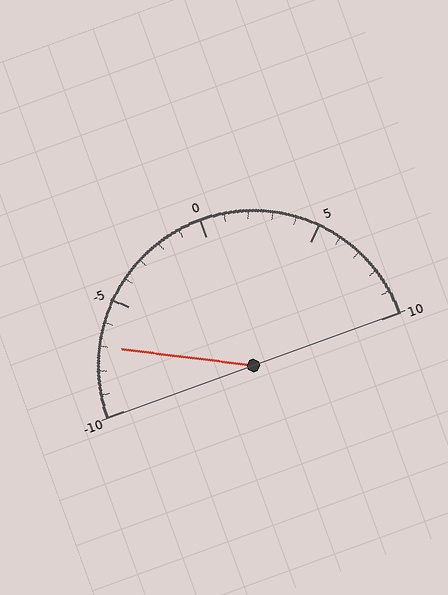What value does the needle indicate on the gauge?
The needle indicates approximately -7.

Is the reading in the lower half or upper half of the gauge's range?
The reading is in the lower half of the range (-10 to 10).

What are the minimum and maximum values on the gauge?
The gauge ranges from -10 to 10.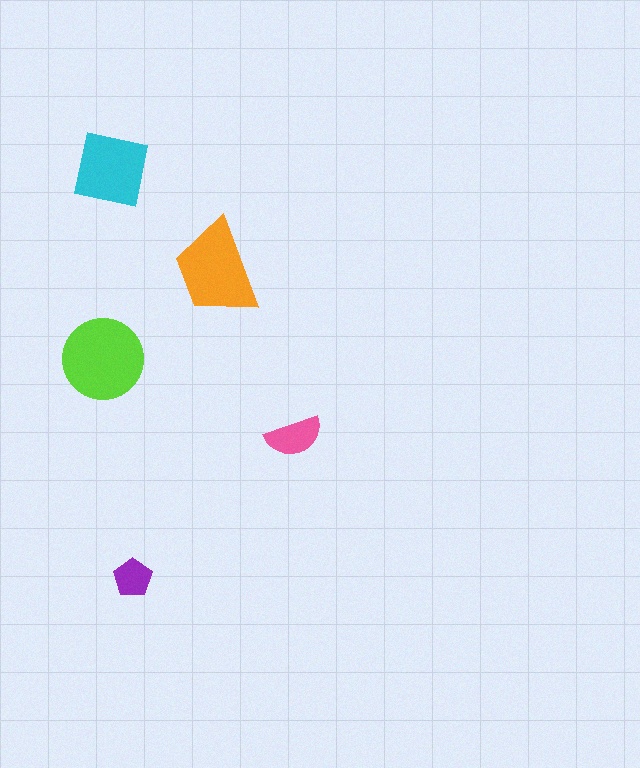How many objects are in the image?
There are 5 objects in the image.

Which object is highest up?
The cyan square is topmost.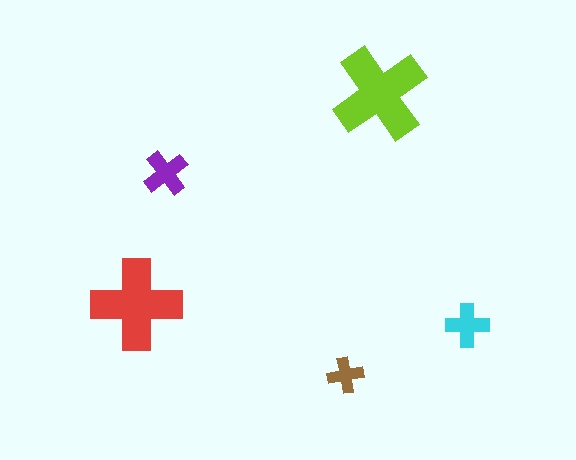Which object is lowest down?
The brown cross is bottommost.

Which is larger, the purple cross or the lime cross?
The lime one.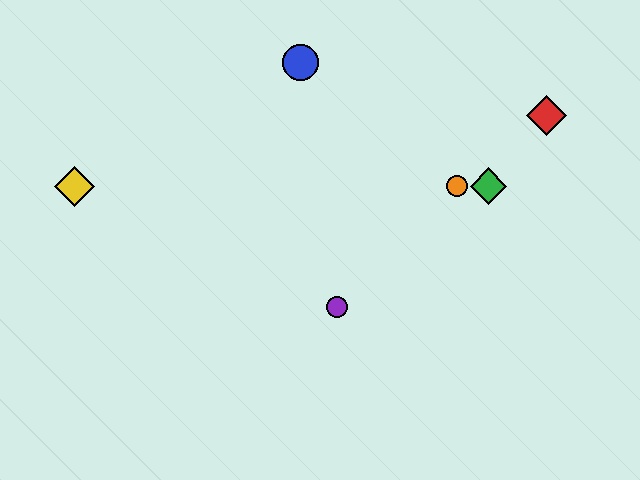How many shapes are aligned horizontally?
3 shapes (the green diamond, the yellow diamond, the orange circle) are aligned horizontally.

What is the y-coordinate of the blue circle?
The blue circle is at y≈63.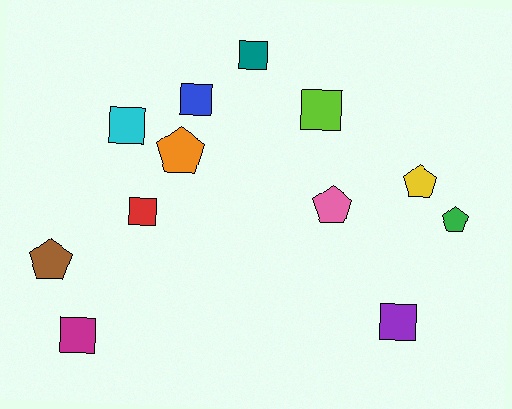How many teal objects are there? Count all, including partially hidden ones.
There is 1 teal object.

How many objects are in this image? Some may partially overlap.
There are 12 objects.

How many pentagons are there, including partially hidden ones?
There are 5 pentagons.